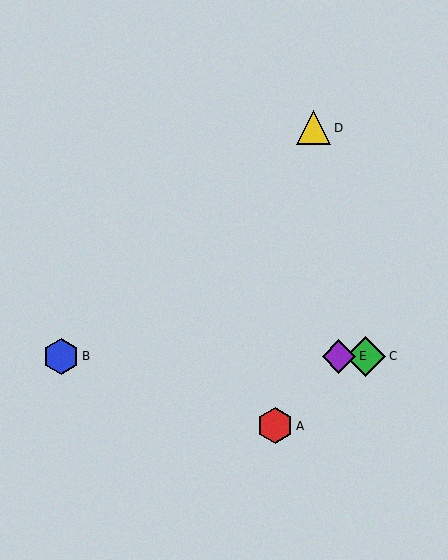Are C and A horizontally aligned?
No, C is at y≈357 and A is at y≈426.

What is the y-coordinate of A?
Object A is at y≈426.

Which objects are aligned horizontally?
Objects B, C, E are aligned horizontally.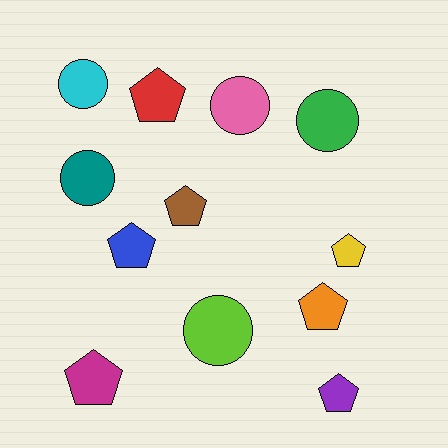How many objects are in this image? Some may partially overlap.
There are 12 objects.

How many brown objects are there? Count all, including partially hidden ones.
There is 1 brown object.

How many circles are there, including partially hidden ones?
There are 5 circles.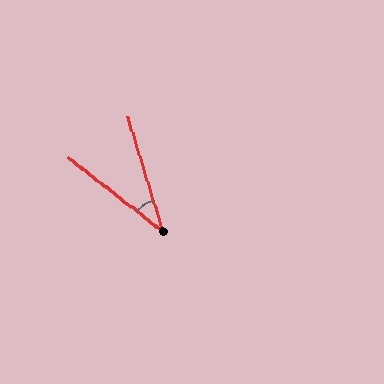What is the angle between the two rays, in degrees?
Approximately 35 degrees.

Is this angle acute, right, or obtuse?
It is acute.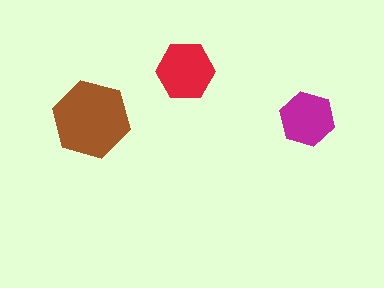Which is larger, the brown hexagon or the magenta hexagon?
The brown one.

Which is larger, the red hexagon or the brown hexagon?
The brown one.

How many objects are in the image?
There are 3 objects in the image.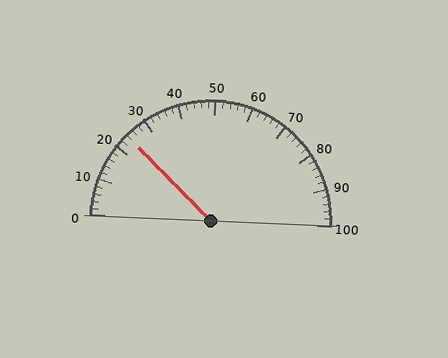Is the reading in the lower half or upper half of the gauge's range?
The reading is in the lower half of the range (0 to 100).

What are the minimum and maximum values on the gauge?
The gauge ranges from 0 to 100.